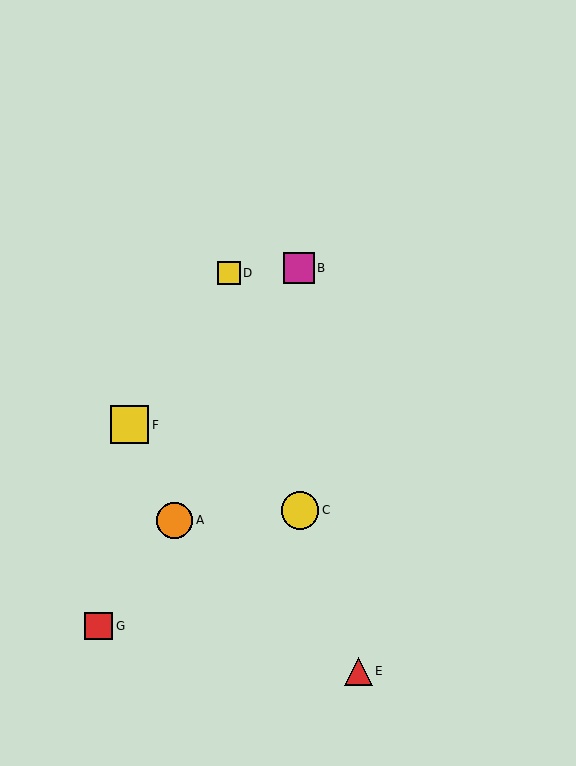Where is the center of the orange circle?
The center of the orange circle is at (175, 520).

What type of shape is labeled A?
Shape A is an orange circle.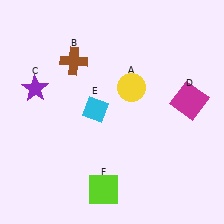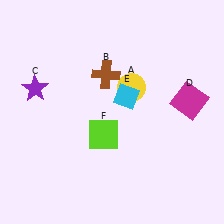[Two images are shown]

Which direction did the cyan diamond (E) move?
The cyan diamond (E) moved right.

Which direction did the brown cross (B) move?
The brown cross (B) moved right.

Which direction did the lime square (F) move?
The lime square (F) moved up.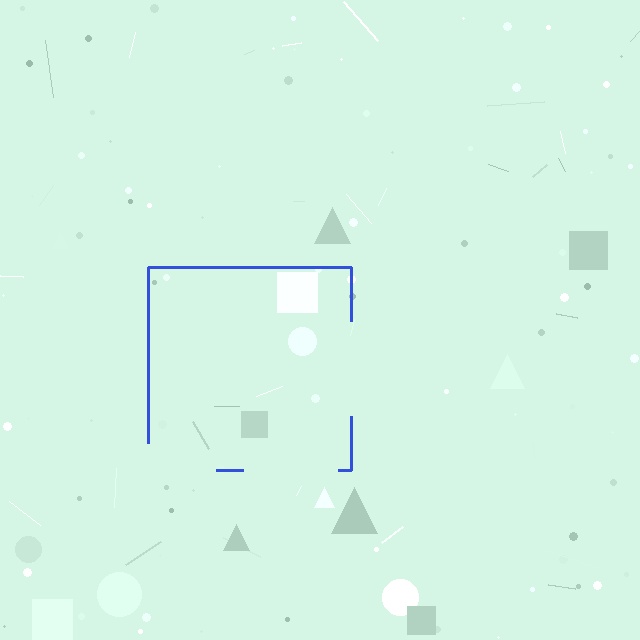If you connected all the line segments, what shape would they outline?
They would outline a square.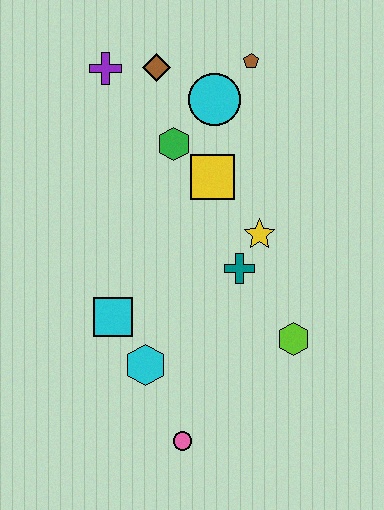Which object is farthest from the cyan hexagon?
The brown pentagon is farthest from the cyan hexagon.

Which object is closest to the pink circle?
The cyan hexagon is closest to the pink circle.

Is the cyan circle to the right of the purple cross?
Yes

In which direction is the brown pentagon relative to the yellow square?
The brown pentagon is above the yellow square.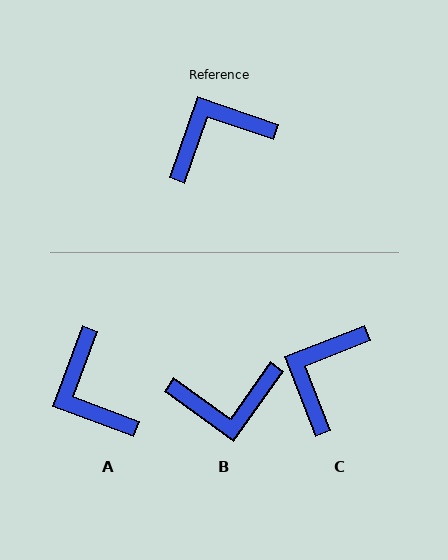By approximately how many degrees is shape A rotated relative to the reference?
Approximately 89 degrees counter-clockwise.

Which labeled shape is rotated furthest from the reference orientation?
B, about 163 degrees away.